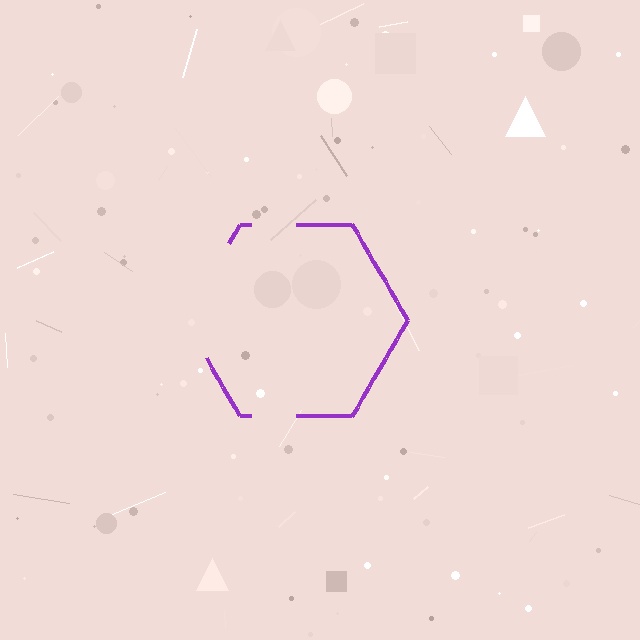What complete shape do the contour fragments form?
The contour fragments form a hexagon.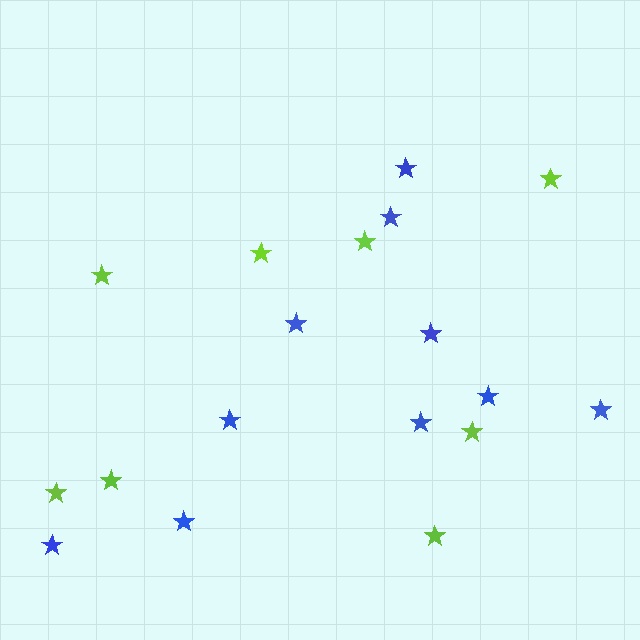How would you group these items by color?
There are 2 groups: one group of blue stars (10) and one group of lime stars (8).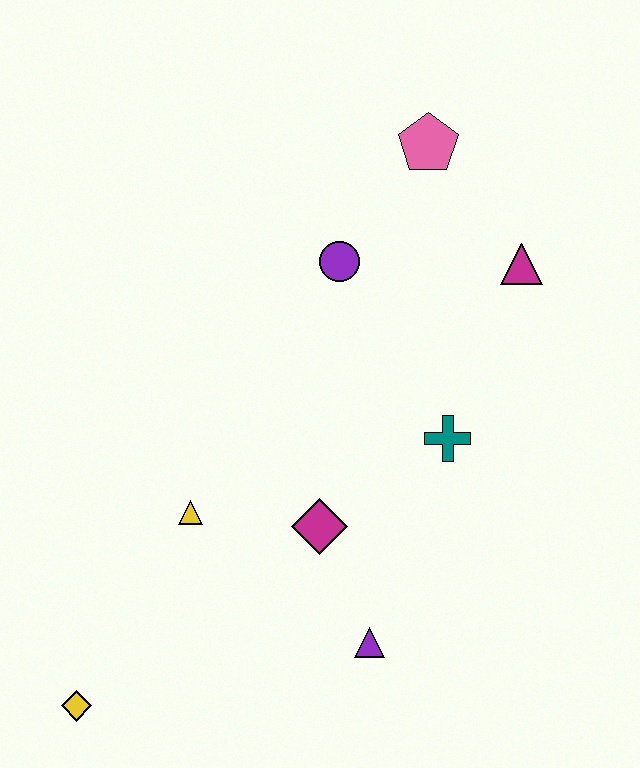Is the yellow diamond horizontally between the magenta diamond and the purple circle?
No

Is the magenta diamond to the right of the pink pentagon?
No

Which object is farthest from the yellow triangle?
The pink pentagon is farthest from the yellow triangle.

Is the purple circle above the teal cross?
Yes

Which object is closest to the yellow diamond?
The yellow triangle is closest to the yellow diamond.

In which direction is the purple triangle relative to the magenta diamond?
The purple triangle is below the magenta diamond.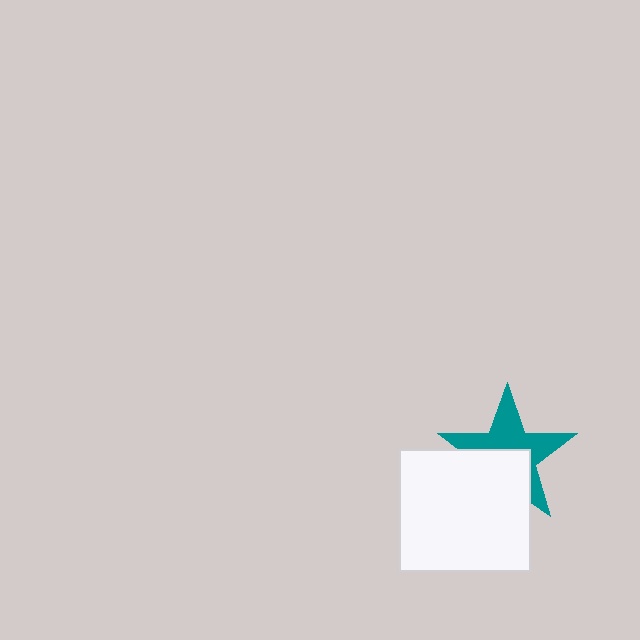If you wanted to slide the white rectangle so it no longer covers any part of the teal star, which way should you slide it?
Slide it down — that is the most direct way to separate the two shapes.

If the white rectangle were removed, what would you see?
You would see the complete teal star.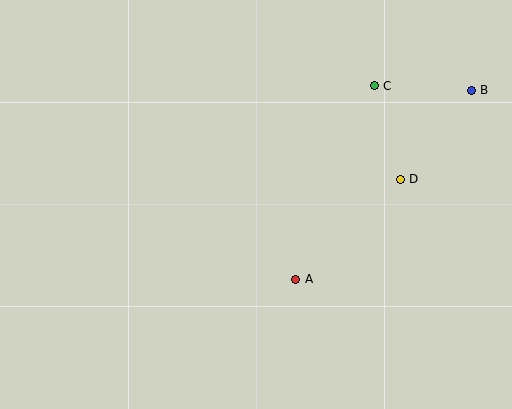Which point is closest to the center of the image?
Point A at (296, 279) is closest to the center.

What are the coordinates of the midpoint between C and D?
The midpoint between C and D is at (387, 132).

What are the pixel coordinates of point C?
Point C is at (374, 86).